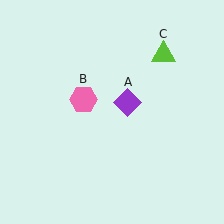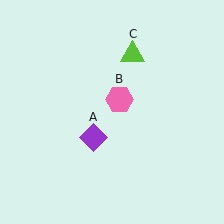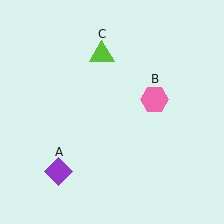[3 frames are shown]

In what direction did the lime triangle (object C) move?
The lime triangle (object C) moved left.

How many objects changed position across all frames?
3 objects changed position: purple diamond (object A), pink hexagon (object B), lime triangle (object C).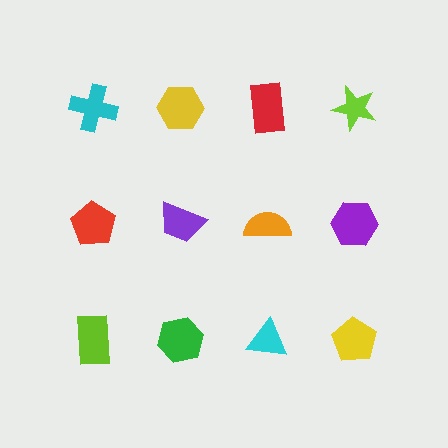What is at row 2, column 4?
A purple hexagon.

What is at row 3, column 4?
A yellow pentagon.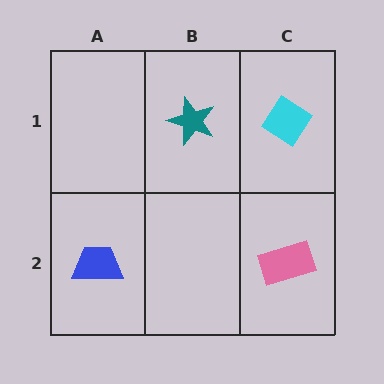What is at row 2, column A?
A blue trapezoid.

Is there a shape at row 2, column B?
No, that cell is empty.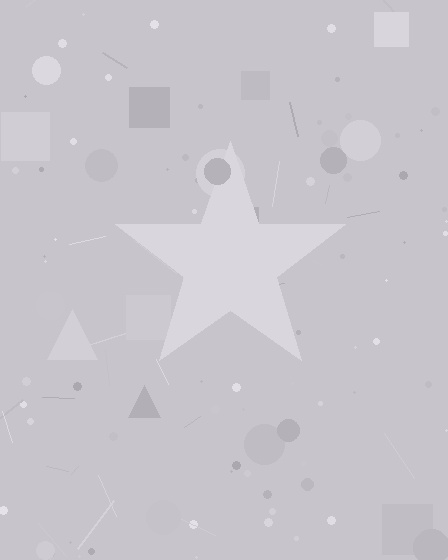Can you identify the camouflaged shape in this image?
The camouflaged shape is a star.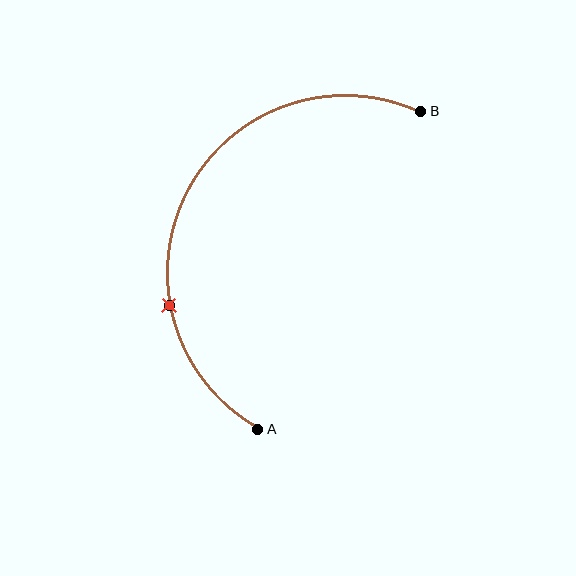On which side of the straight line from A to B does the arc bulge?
The arc bulges to the left of the straight line connecting A and B.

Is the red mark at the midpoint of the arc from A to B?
No. The red mark lies on the arc but is closer to endpoint A. The arc midpoint would be at the point on the curve equidistant along the arc from both A and B.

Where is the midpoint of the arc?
The arc midpoint is the point on the curve farthest from the straight line joining A and B. It sits to the left of that line.